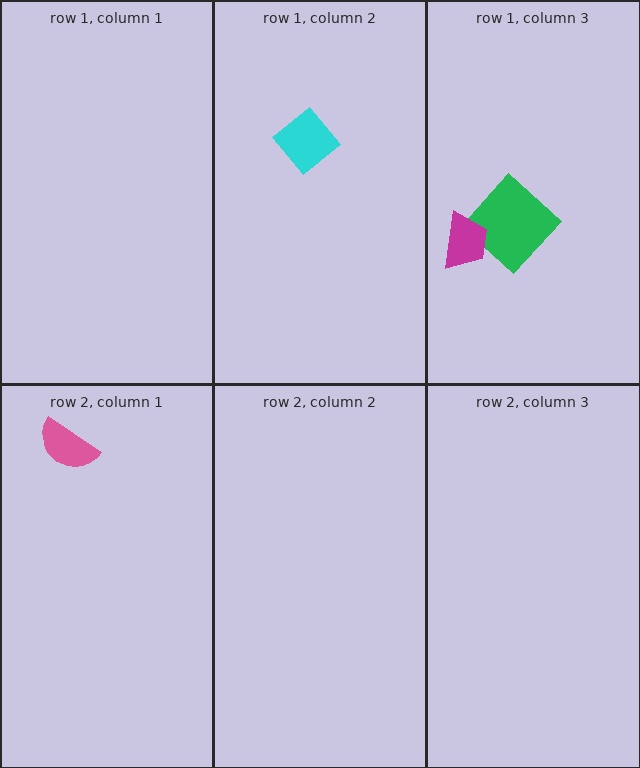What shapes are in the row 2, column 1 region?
The pink semicircle.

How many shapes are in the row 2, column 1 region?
1.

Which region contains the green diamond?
The row 1, column 3 region.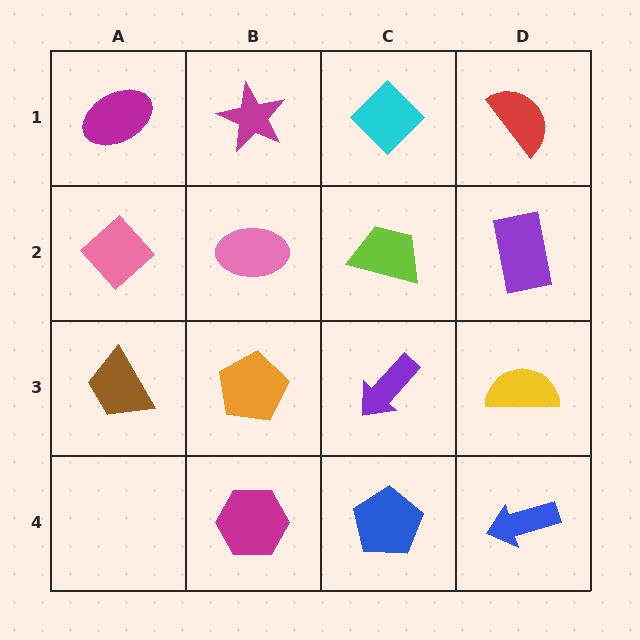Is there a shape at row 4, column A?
No, that cell is empty.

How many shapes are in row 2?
4 shapes.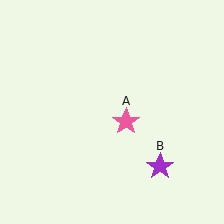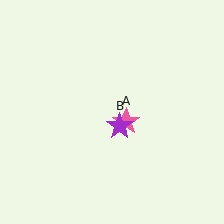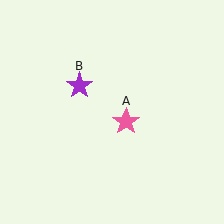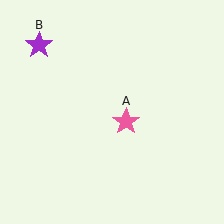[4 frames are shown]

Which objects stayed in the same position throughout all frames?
Pink star (object A) remained stationary.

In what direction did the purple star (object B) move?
The purple star (object B) moved up and to the left.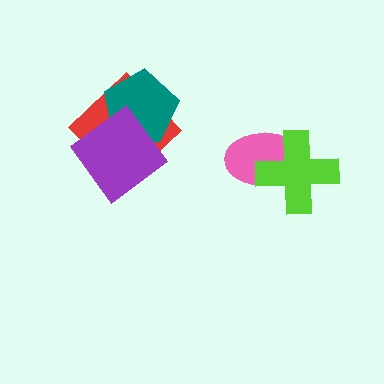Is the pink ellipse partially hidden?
Yes, it is partially covered by another shape.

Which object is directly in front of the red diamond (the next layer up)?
The teal pentagon is directly in front of the red diamond.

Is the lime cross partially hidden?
No, no other shape covers it.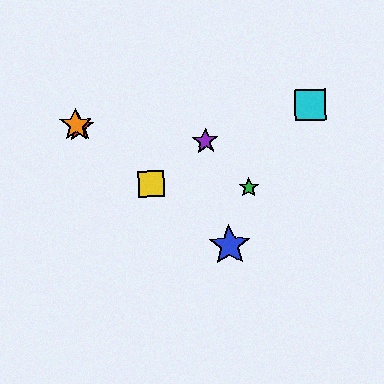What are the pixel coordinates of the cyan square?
The cyan square is at (310, 105).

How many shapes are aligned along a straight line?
4 shapes (the red star, the blue star, the yellow square, the orange star) are aligned along a straight line.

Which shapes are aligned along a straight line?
The red star, the blue star, the yellow square, the orange star are aligned along a straight line.